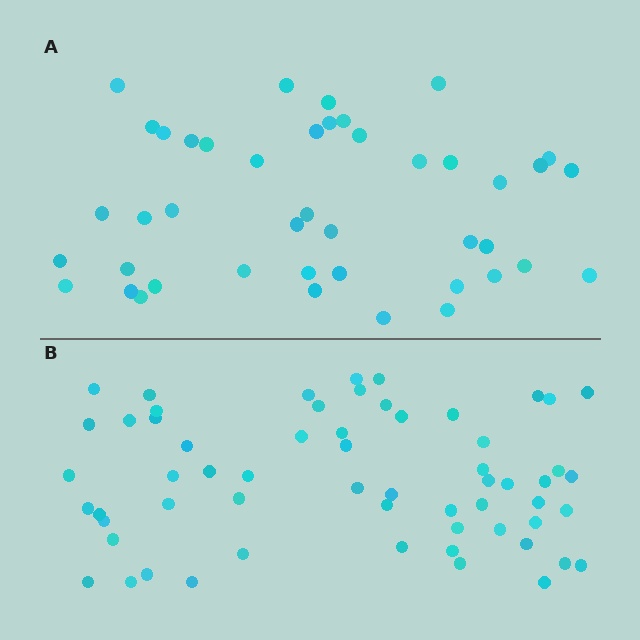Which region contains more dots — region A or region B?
Region B (the bottom region) has more dots.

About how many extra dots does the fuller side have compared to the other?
Region B has approximately 15 more dots than region A.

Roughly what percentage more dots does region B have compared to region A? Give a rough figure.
About 40% more.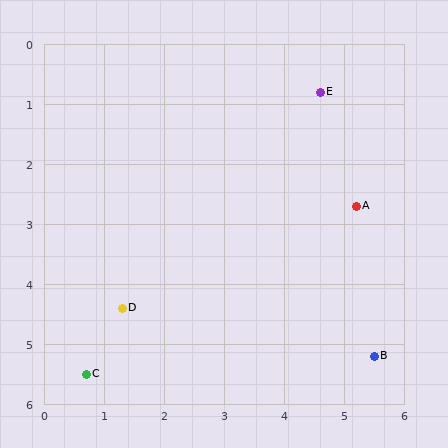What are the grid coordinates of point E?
Point E is at approximately (4.6, 0.8).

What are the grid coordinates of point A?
Point A is at approximately (5.2, 2.7).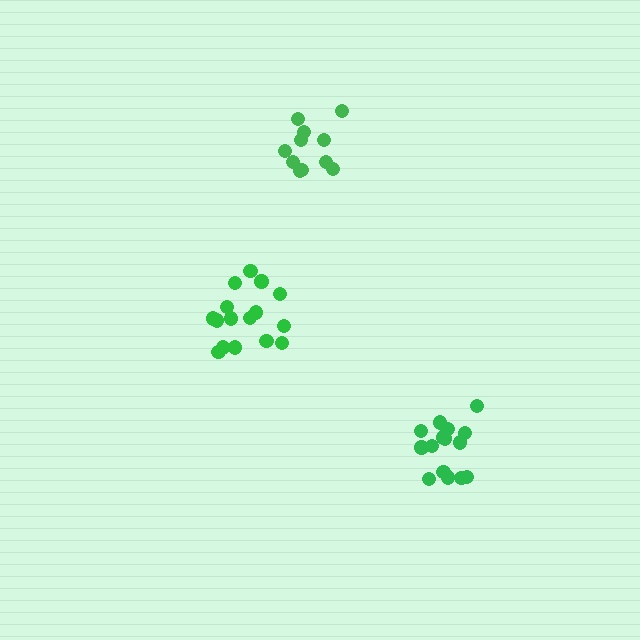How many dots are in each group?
Group 1: 16 dots, Group 2: 11 dots, Group 3: 15 dots (42 total).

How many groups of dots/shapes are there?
There are 3 groups.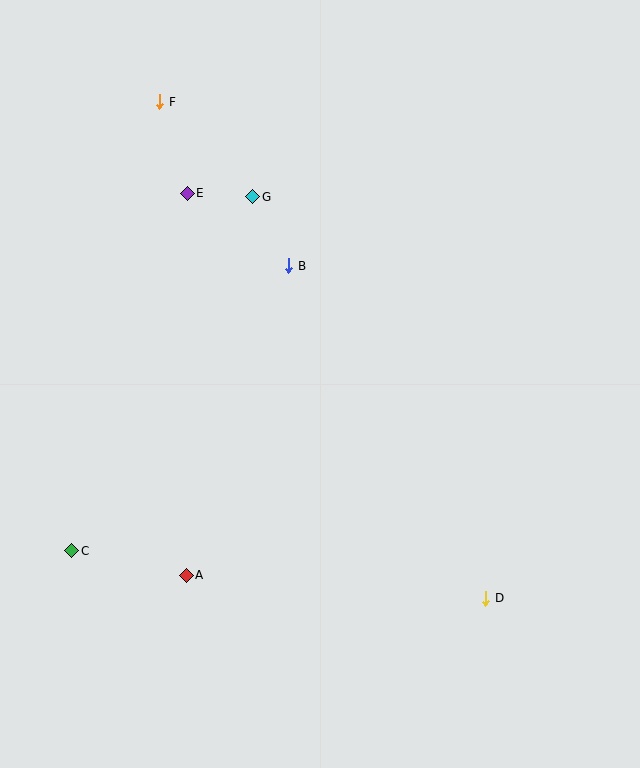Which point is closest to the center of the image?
Point B at (289, 266) is closest to the center.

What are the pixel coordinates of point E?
Point E is at (187, 193).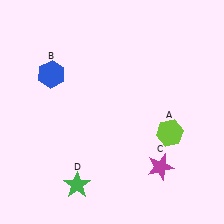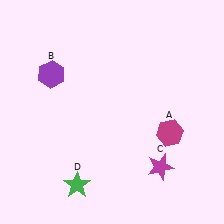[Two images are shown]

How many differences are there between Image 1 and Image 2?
There are 2 differences between the two images.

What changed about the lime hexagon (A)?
In Image 1, A is lime. In Image 2, it changed to magenta.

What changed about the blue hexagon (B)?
In Image 1, B is blue. In Image 2, it changed to purple.